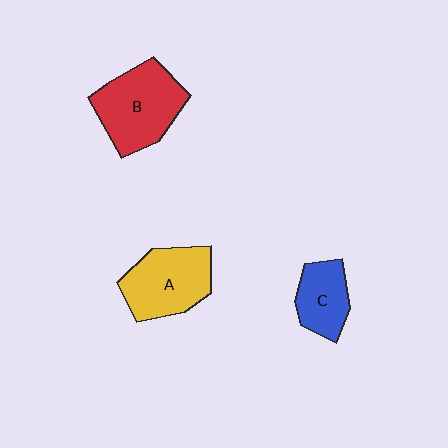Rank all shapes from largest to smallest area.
From largest to smallest: B (red), A (yellow), C (blue).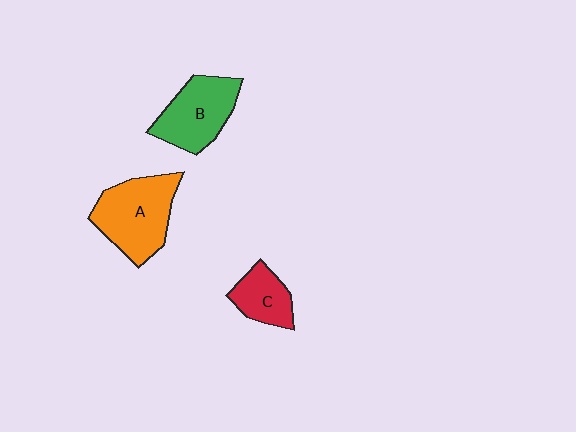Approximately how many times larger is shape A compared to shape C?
Approximately 1.9 times.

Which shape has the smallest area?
Shape C (red).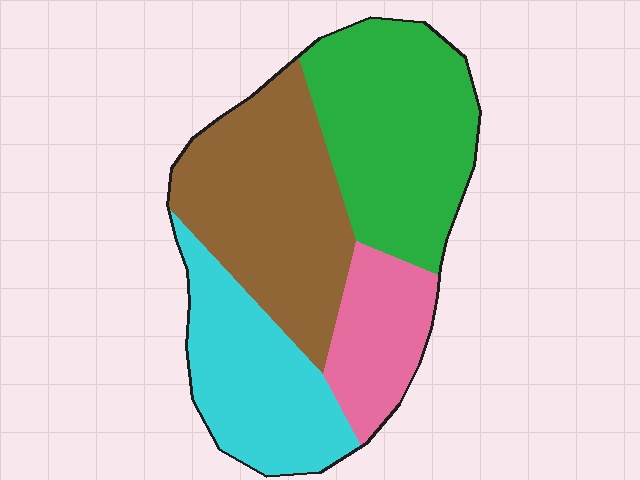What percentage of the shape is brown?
Brown covers about 30% of the shape.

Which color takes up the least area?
Pink, at roughly 15%.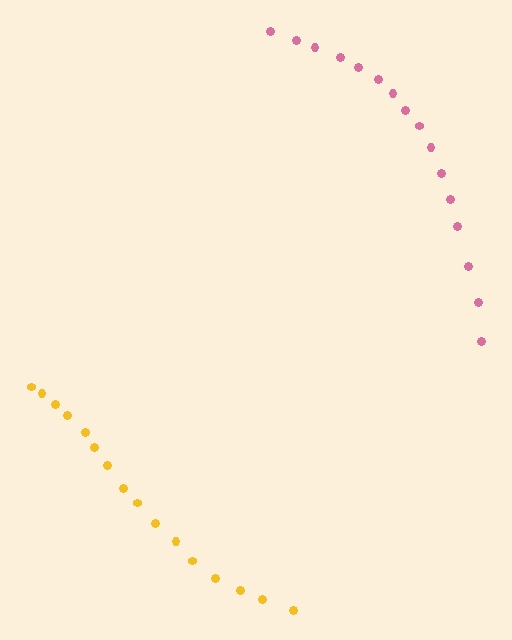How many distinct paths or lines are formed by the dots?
There are 2 distinct paths.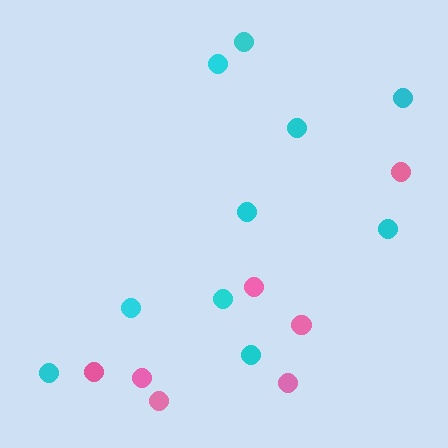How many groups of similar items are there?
There are 2 groups: one group of pink circles (7) and one group of cyan circles (10).